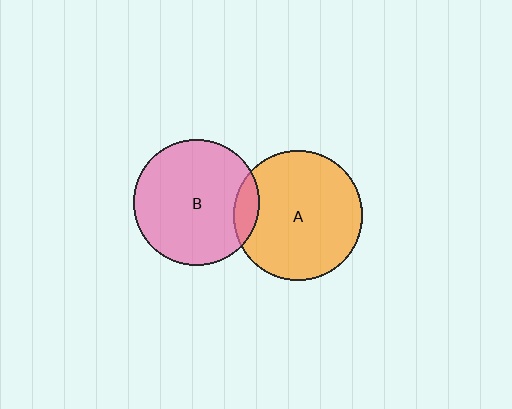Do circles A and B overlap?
Yes.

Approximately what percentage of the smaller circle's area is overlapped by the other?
Approximately 10%.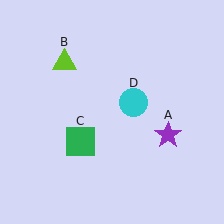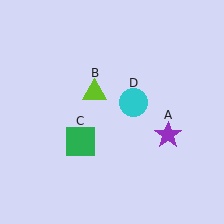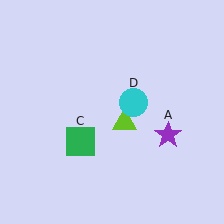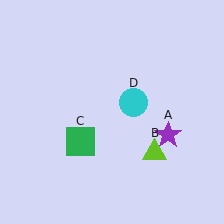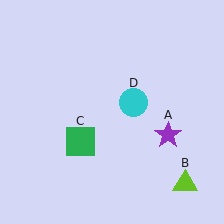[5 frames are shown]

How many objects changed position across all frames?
1 object changed position: lime triangle (object B).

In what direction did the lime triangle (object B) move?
The lime triangle (object B) moved down and to the right.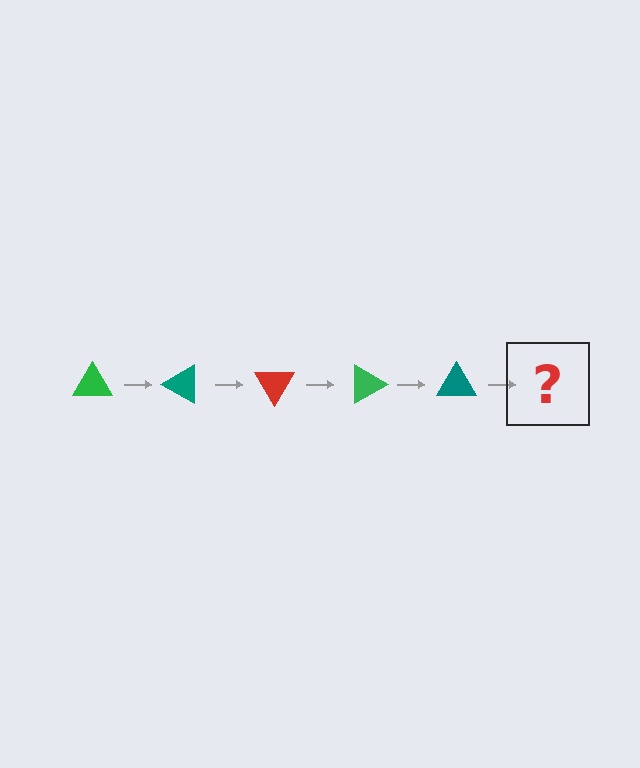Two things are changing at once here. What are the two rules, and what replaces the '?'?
The two rules are that it rotates 30 degrees each step and the color cycles through green, teal, and red. The '?' should be a red triangle, rotated 150 degrees from the start.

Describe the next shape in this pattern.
It should be a red triangle, rotated 150 degrees from the start.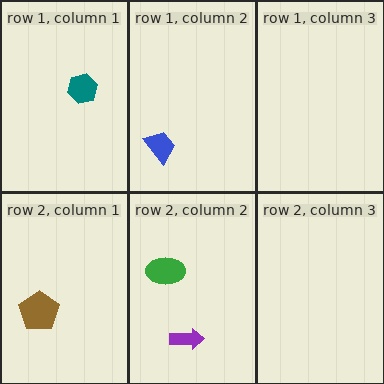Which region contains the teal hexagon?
The row 1, column 1 region.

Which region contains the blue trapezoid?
The row 1, column 2 region.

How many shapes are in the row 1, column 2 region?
1.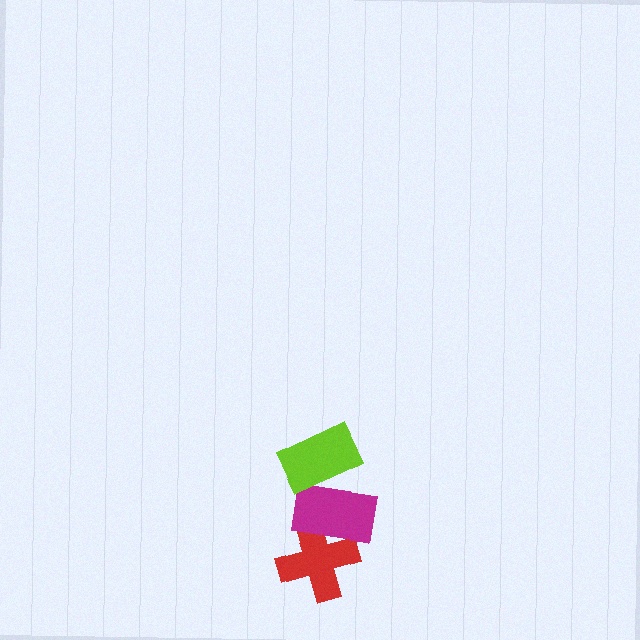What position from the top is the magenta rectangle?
The magenta rectangle is 2nd from the top.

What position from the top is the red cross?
The red cross is 3rd from the top.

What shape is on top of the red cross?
The magenta rectangle is on top of the red cross.